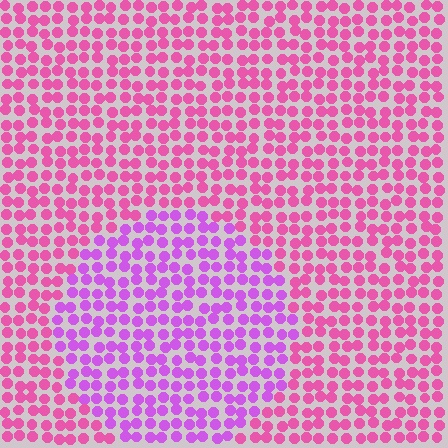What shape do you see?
I see a circle.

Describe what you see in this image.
The image is filled with small pink elements in a uniform arrangement. A circle-shaped region is visible where the elements are tinted to a slightly different hue, forming a subtle color boundary.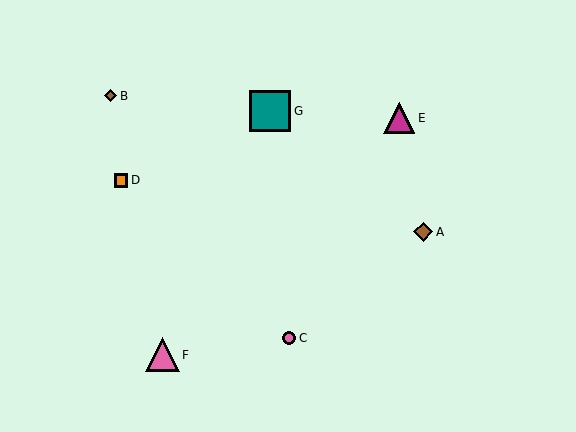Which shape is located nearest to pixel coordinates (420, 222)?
The brown diamond (labeled A) at (423, 232) is nearest to that location.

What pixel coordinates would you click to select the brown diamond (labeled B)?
Click at (111, 96) to select the brown diamond B.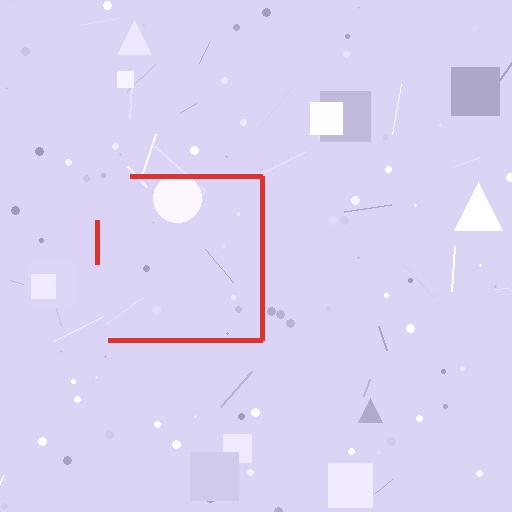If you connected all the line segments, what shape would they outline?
They would outline a square.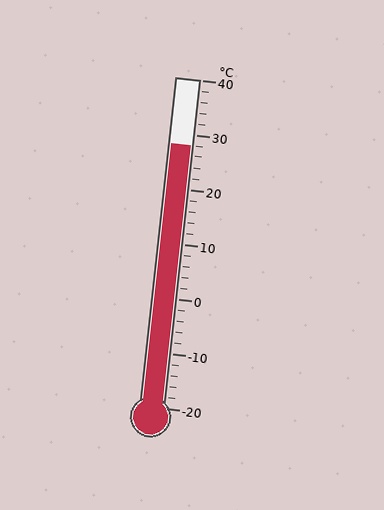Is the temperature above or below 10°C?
The temperature is above 10°C.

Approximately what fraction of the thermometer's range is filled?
The thermometer is filled to approximately 80% of its range.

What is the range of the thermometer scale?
The thermometer scale ranges from -20°C to 40°C.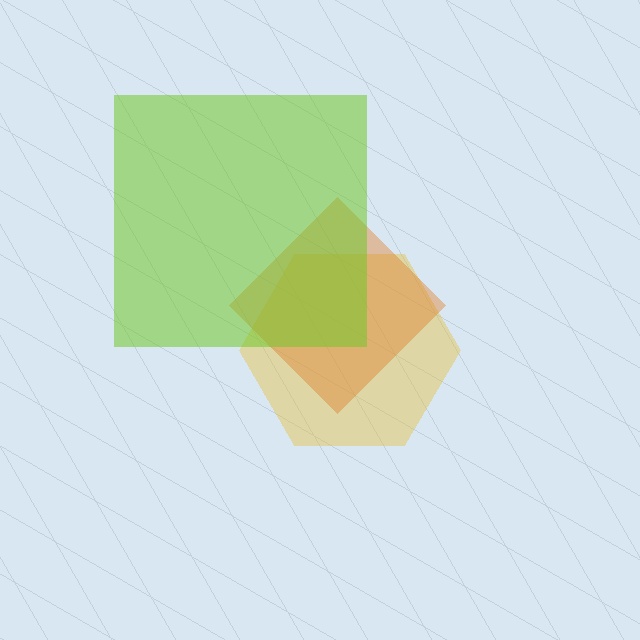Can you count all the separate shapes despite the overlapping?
Yes, there are 3 separate shapes.